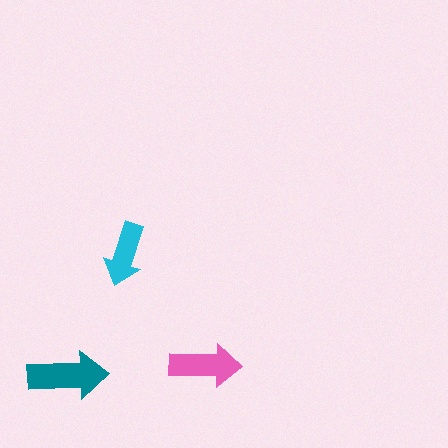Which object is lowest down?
The teal arrow is bottommost.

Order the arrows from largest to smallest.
the teal one, the pink one, the cyan one.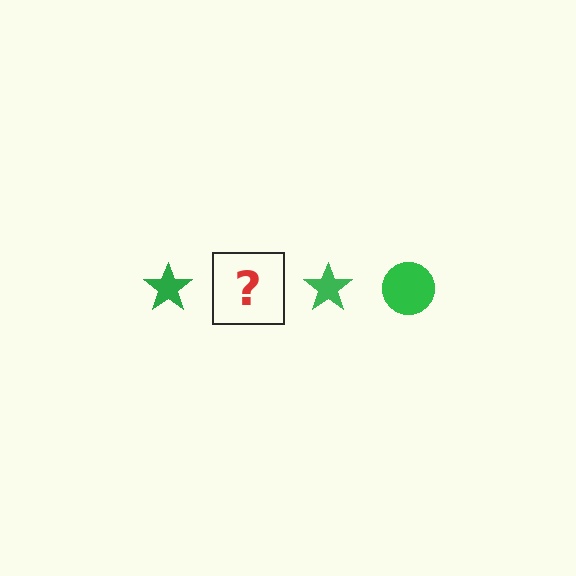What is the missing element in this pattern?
The missing element is a green circle.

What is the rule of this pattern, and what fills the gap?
The rule is that the pattern cycles through star, circle shapes in green. The gap should be filled with a green circle.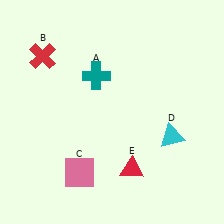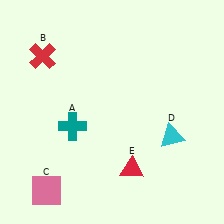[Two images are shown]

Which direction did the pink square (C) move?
The pink square (C) moved left.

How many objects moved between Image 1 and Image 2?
2 objects moved between the two images.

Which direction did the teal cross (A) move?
The teal cross (A) moved down.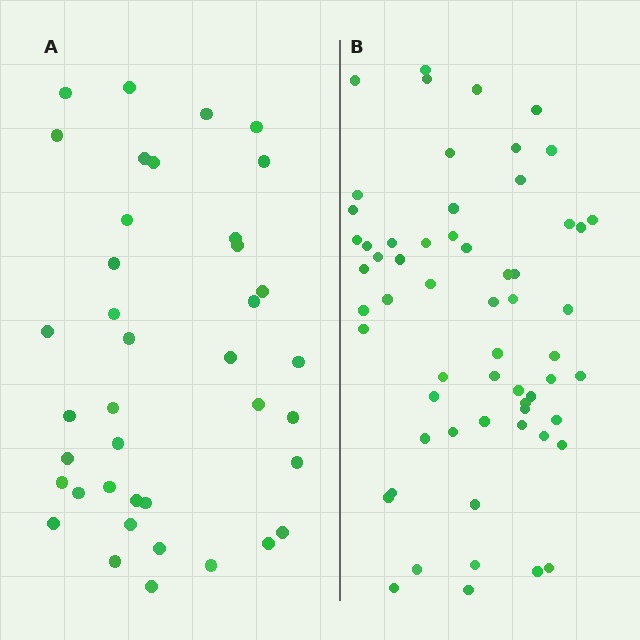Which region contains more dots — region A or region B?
Region B (the right region) has more dots.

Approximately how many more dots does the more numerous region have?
Region B has approximately 20 more dots than region A.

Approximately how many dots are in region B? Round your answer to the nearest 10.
About 60 dots.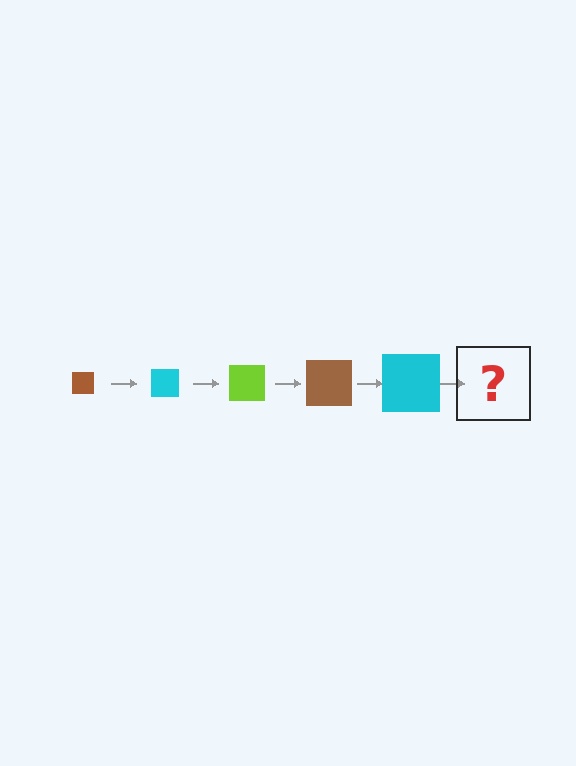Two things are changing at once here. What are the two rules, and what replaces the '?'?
The two rules are that the square grows larger each step and the color cycles through brown, cyan, and lime. The '?' should be a lime square, larger than the previous one.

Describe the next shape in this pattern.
It should be a lime square, larger than the previous one.